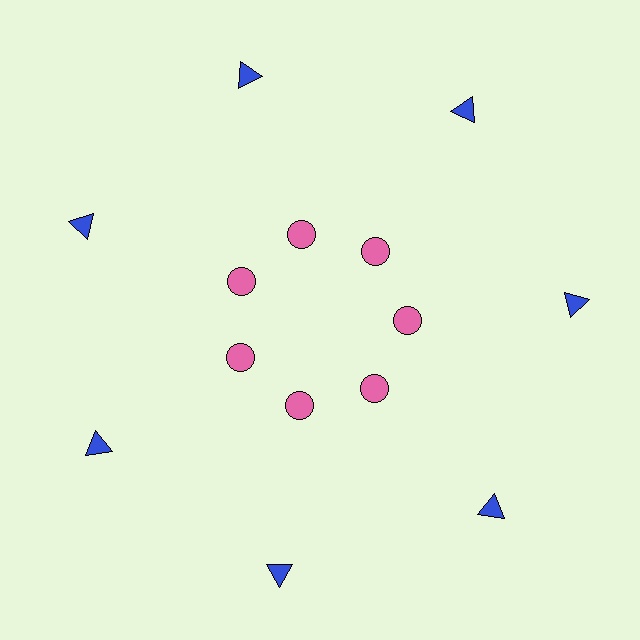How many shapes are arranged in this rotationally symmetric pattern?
There are 14 shapes, arranged in 7 groups of 2.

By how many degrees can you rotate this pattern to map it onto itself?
The pattern maps onto itself every 51 degrees of rotation.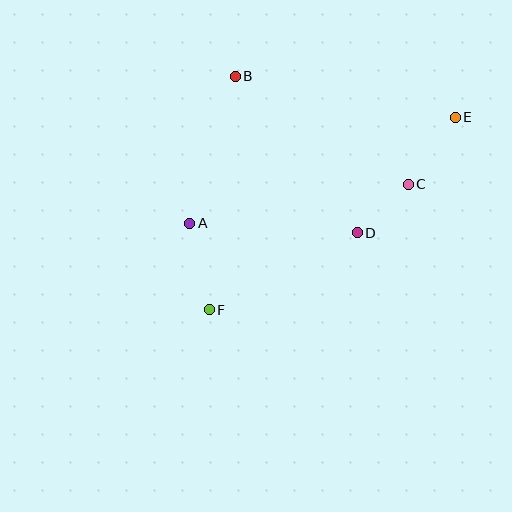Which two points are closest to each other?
Points C and D are closest to each other.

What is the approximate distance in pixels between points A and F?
The distance between A and F is approximately 89 pixels.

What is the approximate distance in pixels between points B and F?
The distance between B and F is approximately 235 pixels.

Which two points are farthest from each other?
Points E and F are farthest from each other.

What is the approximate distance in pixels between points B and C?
The distance between B and C is approximately 204 pixels.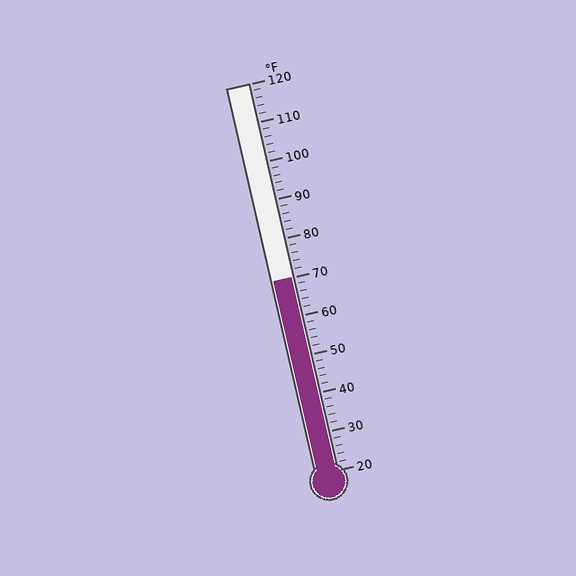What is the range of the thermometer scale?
The thermometer scale ranges from 20°F to 120°F.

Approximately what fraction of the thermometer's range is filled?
The thermometer is filled to approximately 50% of its range.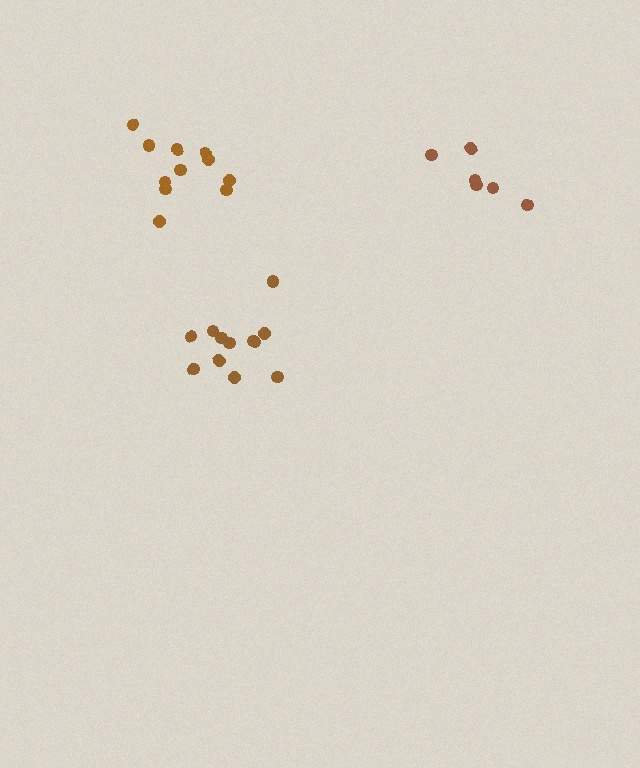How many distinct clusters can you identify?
There are 3 distinct clusters.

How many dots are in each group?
Group 1: 12 dots, Group 2: 6 dots, Group 3: 11 dots (29 total).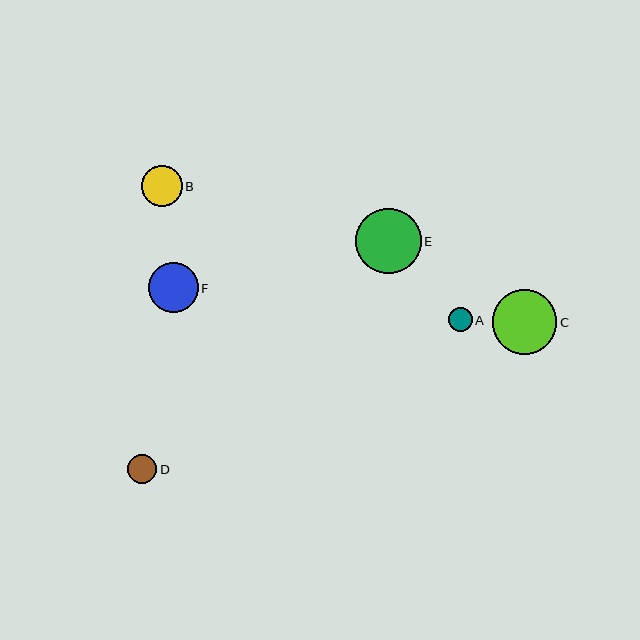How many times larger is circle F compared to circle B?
Circle F is approximately 1.2 times the size of circle B.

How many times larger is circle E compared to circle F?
Circle E is approximately 1.3 times the size of circle F.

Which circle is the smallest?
Circle A is the smallest with a size of approximately 23 pixels.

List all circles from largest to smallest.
From largest to smallest: E, C, F, B, D, A.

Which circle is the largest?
Circle E is the largest with a size of approximately 65 pixels.